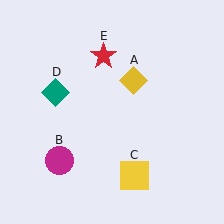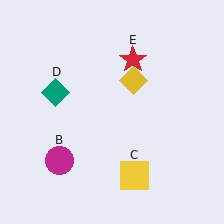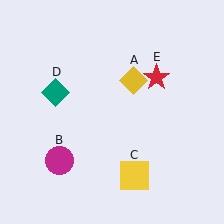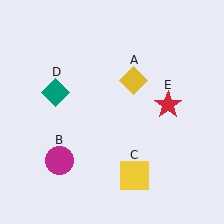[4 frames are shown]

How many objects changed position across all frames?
1 object changed position: red star (object E).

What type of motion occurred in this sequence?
The red star (object E) rotated clockwise around the center of the scene.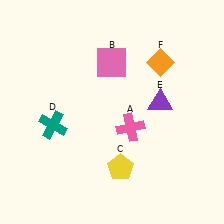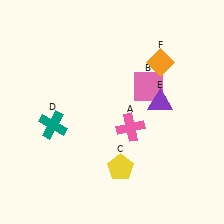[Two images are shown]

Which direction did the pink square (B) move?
The pink square (B) moved right.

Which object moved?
The pink square (B) moved right.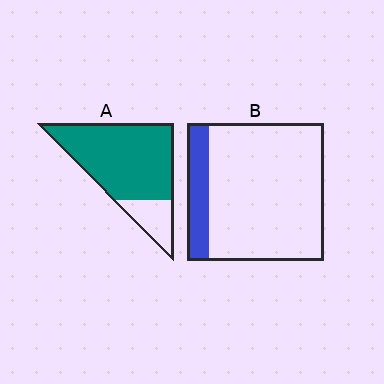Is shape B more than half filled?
No.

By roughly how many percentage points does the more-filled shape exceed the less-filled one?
By roughly 65 percentage points (A over B).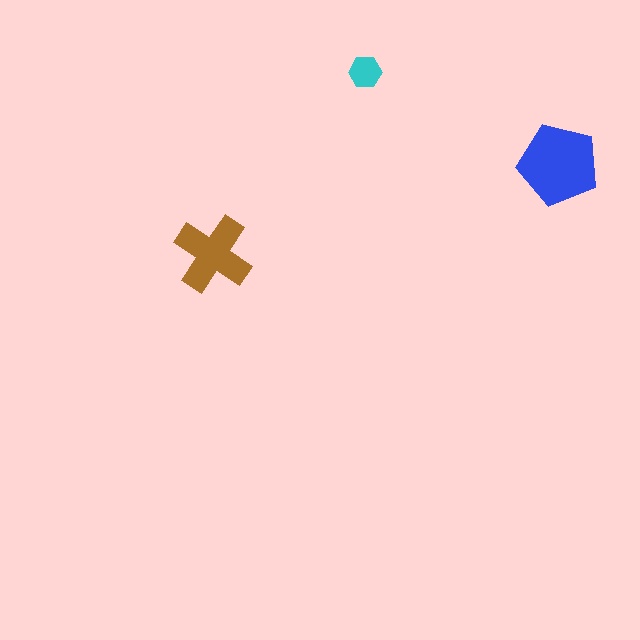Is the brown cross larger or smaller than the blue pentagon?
Smaller.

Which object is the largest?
The blue pentagon.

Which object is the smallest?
The cyan hexagon.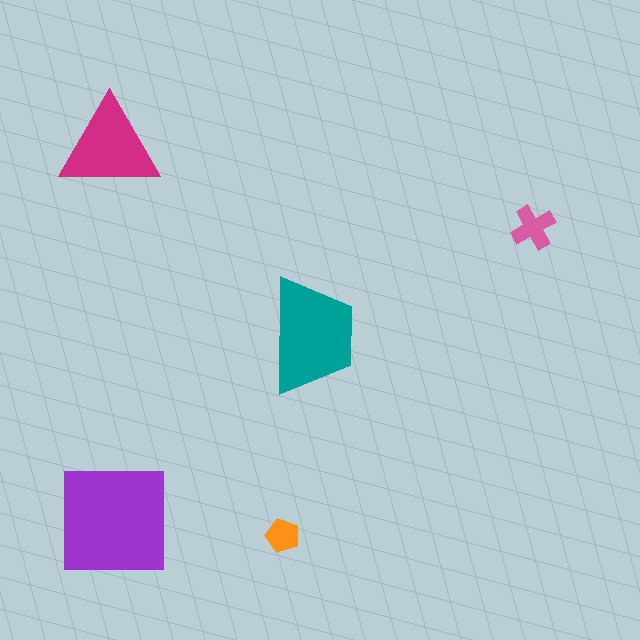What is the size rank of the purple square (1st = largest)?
1st.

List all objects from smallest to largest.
The orange pentagon, the pink cross, the magenta triangle, the teal trapezoid, the purple square.